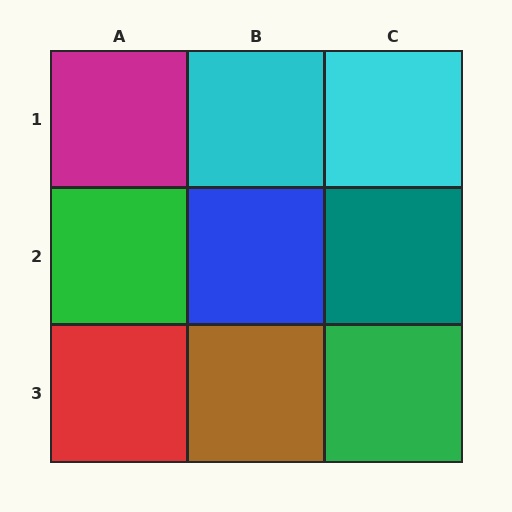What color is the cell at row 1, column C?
Cyan.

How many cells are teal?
1 cell is teal.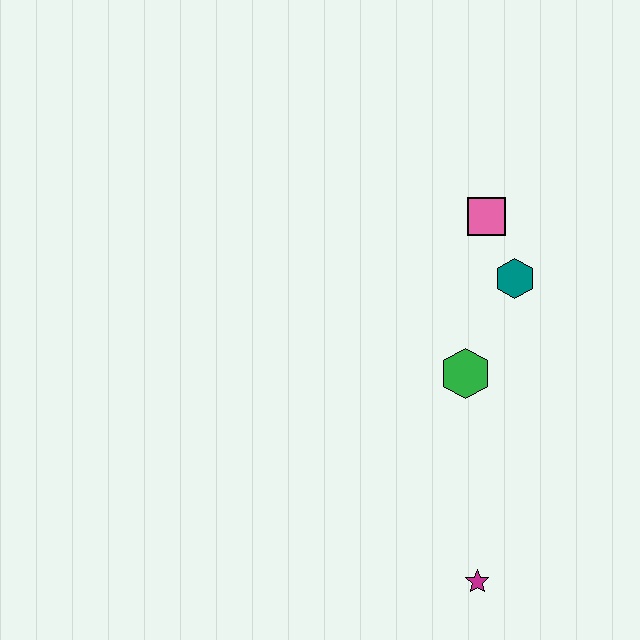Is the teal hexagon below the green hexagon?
No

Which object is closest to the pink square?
The teal hexagon is closest to the pink square.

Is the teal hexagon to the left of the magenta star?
No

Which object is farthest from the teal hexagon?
The magenta star is farthest from the teal hexagon.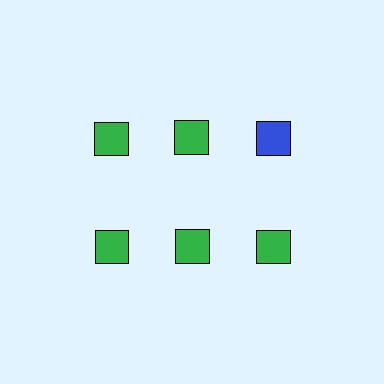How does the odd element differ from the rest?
It has a different color: blue instead of green.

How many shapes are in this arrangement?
There are 6 shapes arranged in a grid pattern.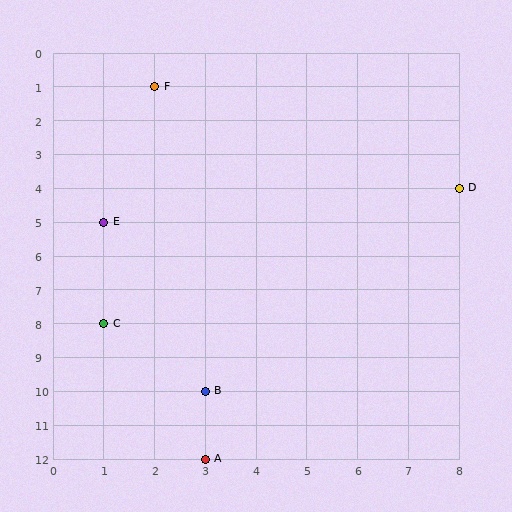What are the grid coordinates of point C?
Point C is at grid coordinates (1, 8).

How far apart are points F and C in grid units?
Points F and C are 1 column and 7 rows apart (about 7.1 grid units diagonally).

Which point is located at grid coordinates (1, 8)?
Point C is at (1, 8).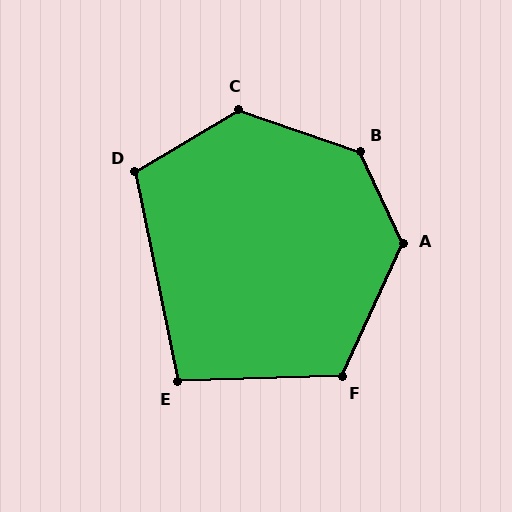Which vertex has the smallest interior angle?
E, at approximately 100 degrees.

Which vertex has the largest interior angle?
B, at approximately 134 degrees.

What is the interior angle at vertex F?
Approximately 116 degrees (obtuse).